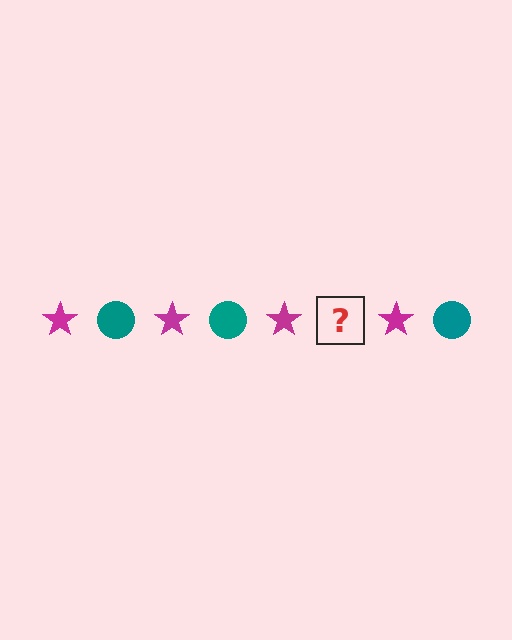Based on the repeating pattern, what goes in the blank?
The blank should be a teal circle.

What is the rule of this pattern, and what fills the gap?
The rule is that the pattern alternates between magenta star and teal circle. The gap should be filled with a teal circle.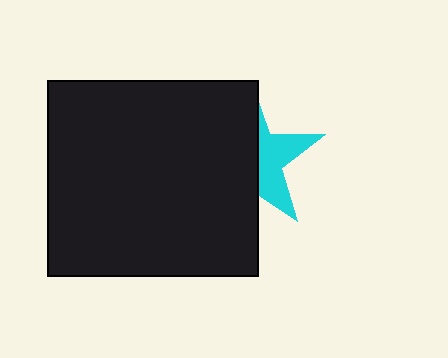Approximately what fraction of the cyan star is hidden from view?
Roughly 61% of the cyan star is hidden behind the black rectangle.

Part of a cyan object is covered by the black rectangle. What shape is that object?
It is a star.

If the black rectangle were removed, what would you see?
You would see the complete cyan star.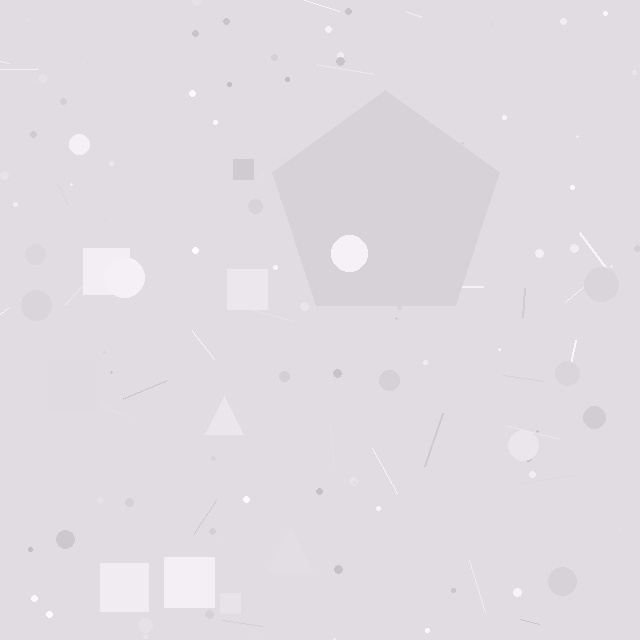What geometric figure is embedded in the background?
A pentagon is embedded in the background.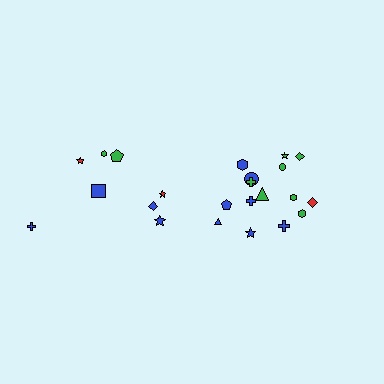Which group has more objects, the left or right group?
The right group.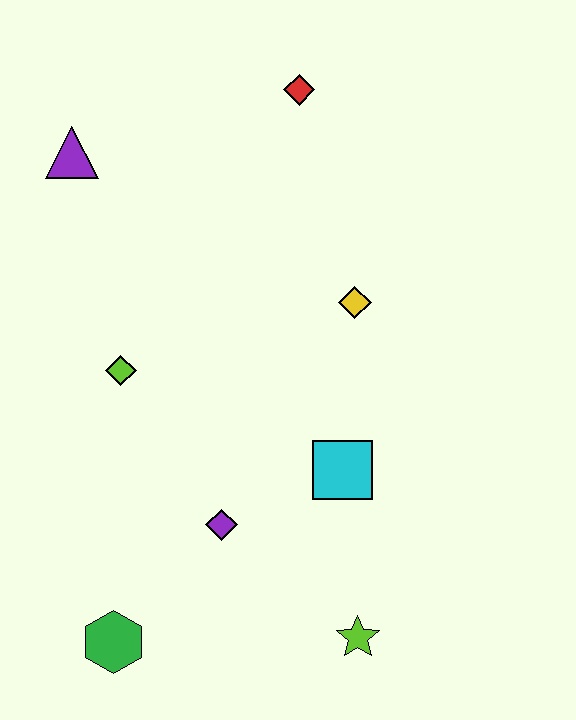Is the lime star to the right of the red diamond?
Yes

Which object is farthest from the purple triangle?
The lime star is farthest from the purple triangle.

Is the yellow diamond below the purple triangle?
Yes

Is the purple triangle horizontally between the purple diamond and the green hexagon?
No